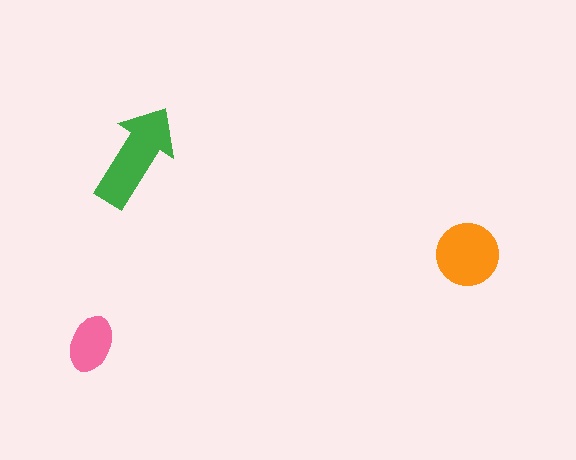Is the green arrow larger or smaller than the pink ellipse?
Larger.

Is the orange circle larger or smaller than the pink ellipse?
Larger.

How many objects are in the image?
There are 3 objects in the image.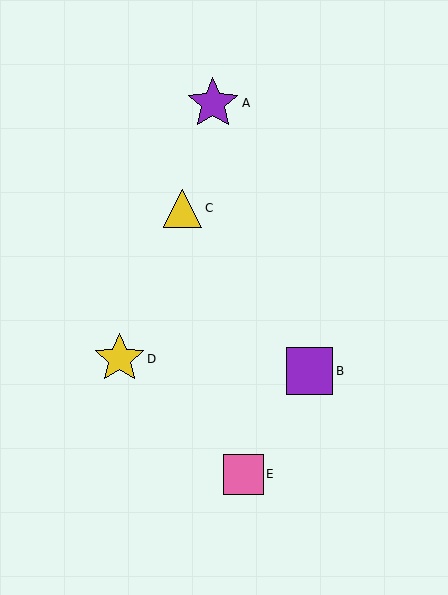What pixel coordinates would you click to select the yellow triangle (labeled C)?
Click at (183, 208) to select the yellow triangle C.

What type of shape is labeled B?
Shape B is a purple square.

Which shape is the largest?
The purple star (labeled A) is the largest.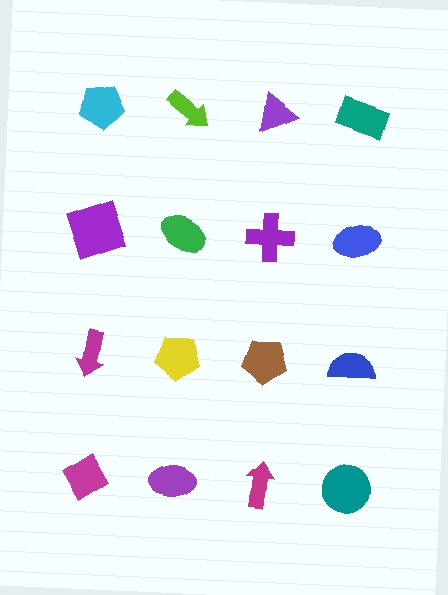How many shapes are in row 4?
4 shapes.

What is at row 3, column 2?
A yellow pentagon.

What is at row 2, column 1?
A purple square.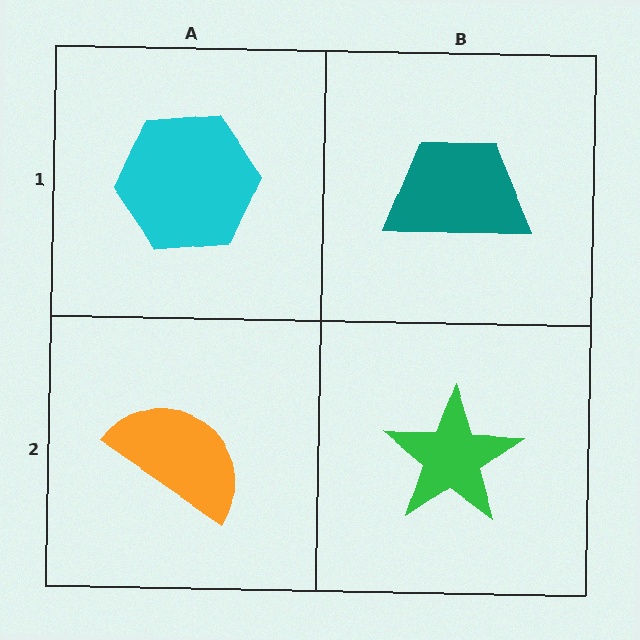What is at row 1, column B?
A teal trapezoid.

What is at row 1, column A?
A cyan hexagon.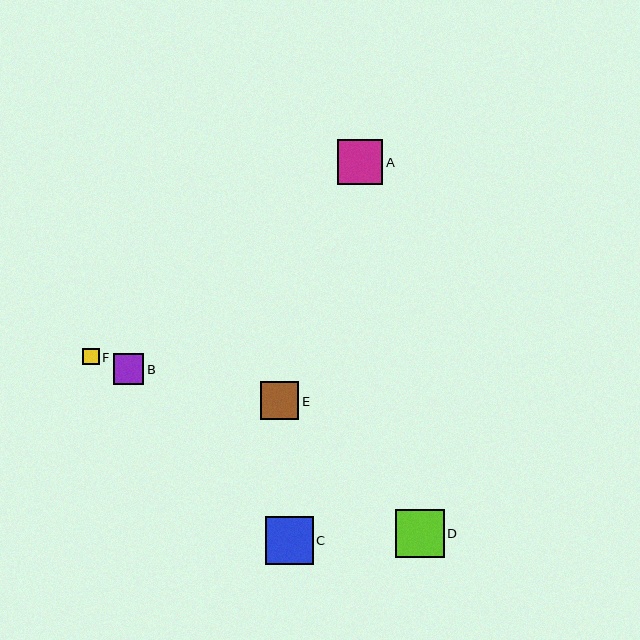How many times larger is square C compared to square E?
Square C is approximately 1.2 times the size of square E.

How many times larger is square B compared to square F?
Square B is approximately 1.9 times the size of square F.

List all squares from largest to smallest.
From largest to smallest: D, C, A, E, B, F.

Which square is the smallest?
Square F is the smallest with a size of approximately 16 pixels.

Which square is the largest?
Square D is the largest with a size of approximately 48 pixels.